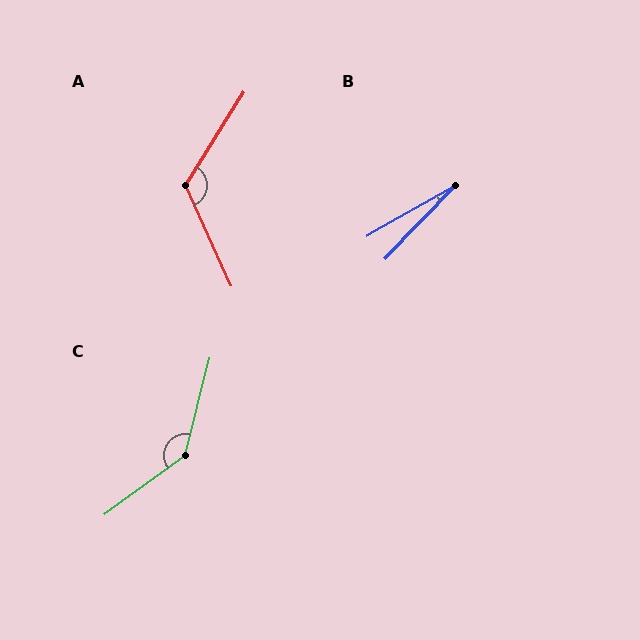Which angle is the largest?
C, at approximately 140 degrees.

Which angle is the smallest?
B, at approximately 16 degrees.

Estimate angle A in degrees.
Approximately 124 degrees.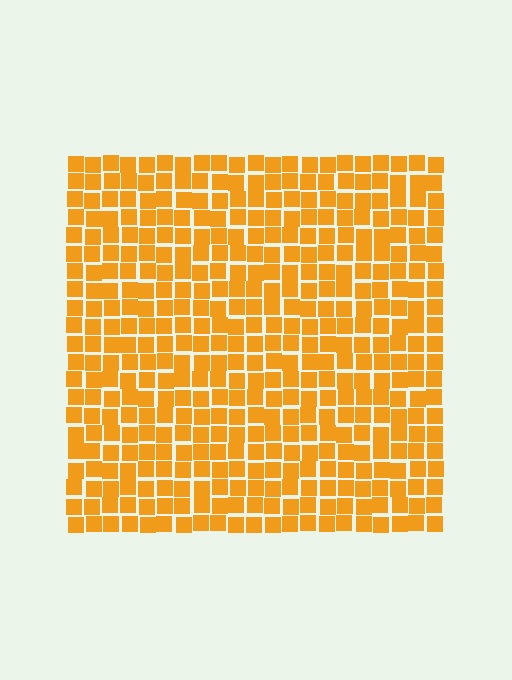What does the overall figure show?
The overall figure shows a square.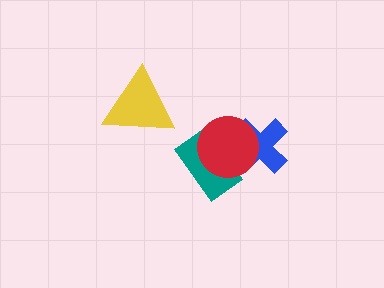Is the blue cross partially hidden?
Yes, it is partially covered by another shape.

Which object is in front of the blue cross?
The red circle is in front of the blue cross.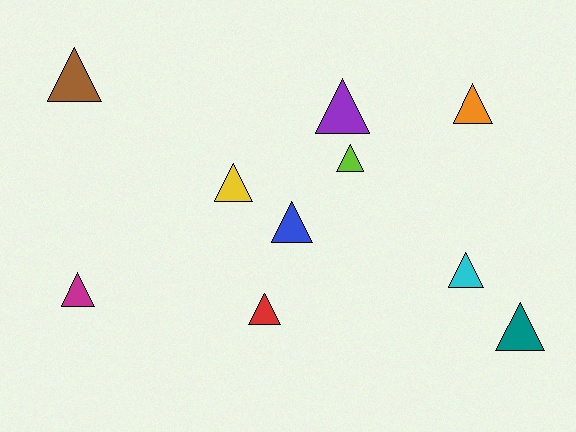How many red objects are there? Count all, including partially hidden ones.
There is 1 red object.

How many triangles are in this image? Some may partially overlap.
There are 10 triangles.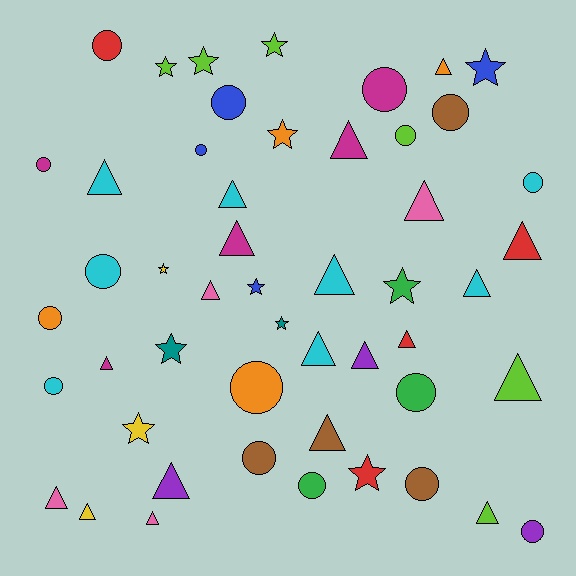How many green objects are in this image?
There are 3 green objects.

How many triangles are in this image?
There are 21 triangles.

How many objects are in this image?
There are 50 objects.